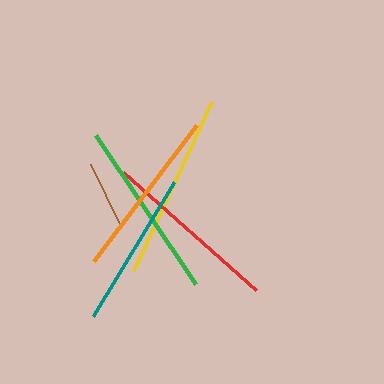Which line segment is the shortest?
The brown line is the shortest at approximately 68 pixels.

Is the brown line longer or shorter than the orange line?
The orange line is longer than the brown line.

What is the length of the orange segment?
The orange segment is approximately 170 pixels long.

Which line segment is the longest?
The yellow line is the longest at approximately 186 pixels.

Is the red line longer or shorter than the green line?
The green line is longer than the red line.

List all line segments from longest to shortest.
From longest to shortest: yellow, green, red, orange, teal, brown.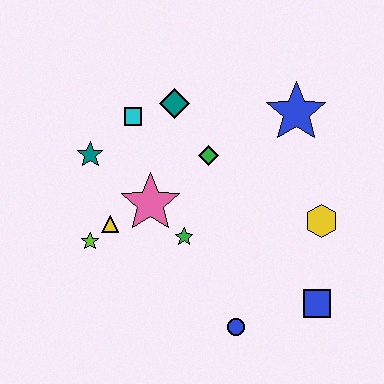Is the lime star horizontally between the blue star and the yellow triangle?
No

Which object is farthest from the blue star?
The lime star is farthest from the blue star.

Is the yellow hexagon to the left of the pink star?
No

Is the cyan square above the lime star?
Yes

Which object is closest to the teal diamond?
The cyan square is closest to the teal diamond.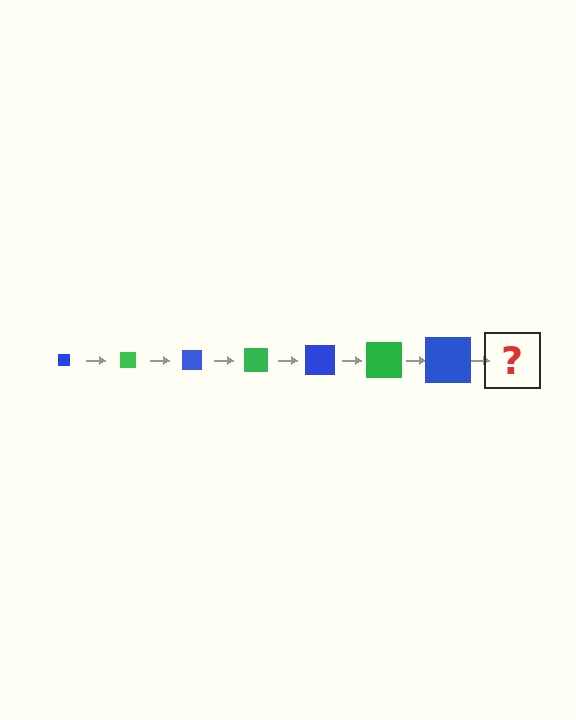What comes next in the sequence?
The next element should be a green square, larger than the previous one.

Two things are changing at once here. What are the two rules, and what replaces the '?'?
The two rules are that the square grows larger each step and the color cycles through blue and green. The '?' should be a green square, larger than the previous one.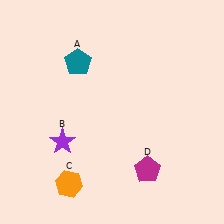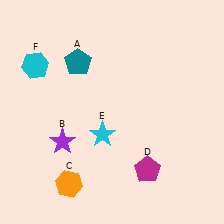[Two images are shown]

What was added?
A cyan star (E), a cyan hexagon (F) were added in Image 2.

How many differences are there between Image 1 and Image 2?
There are 2 differences between the two images.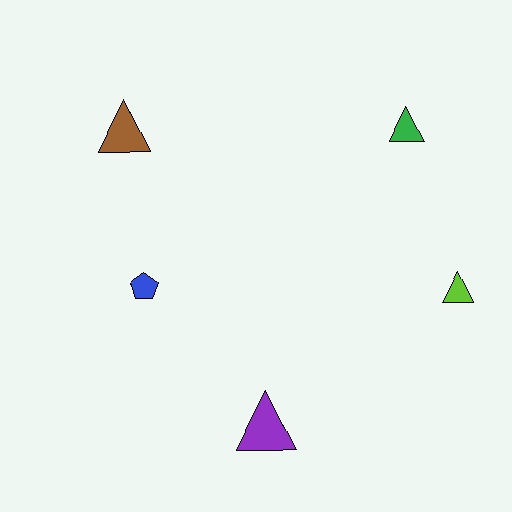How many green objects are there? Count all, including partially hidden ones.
There is 1 green object.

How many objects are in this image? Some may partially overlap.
There are 5 objects.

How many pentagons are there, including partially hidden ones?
There is 1 pentagon.